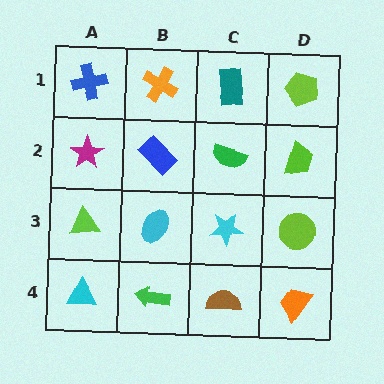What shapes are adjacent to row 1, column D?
A lime trapezoid (row 2, column D), a teal rectangle (row 1, column C).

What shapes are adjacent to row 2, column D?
A lime pentagon (row 1, column D), a lime circle (row 3, column D), a green semicircle (row 2, column C).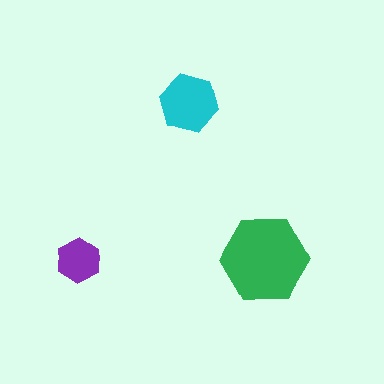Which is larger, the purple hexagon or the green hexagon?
The green one.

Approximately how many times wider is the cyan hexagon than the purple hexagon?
About 1.5 times wider.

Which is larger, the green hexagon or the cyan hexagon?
The green one.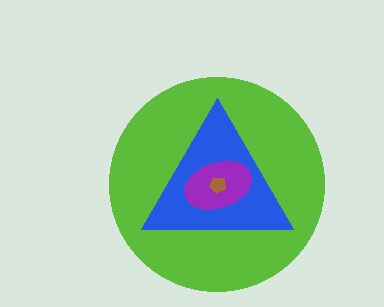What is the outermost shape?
The lime circle.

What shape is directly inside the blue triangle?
The purple ellipse.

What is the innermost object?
The brown pentagon.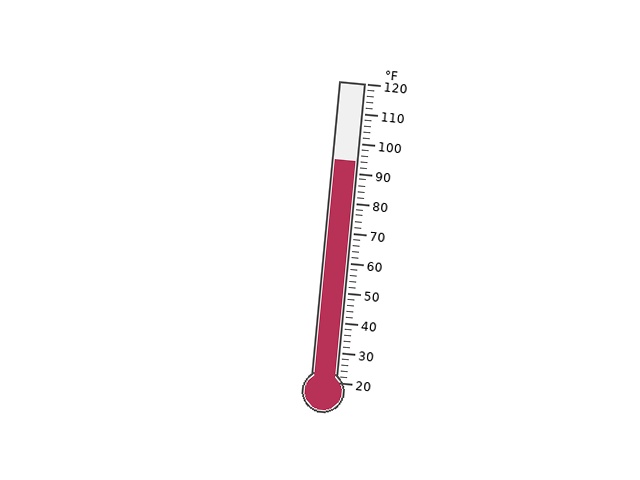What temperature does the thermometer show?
The thermometer shows approximately 94°F.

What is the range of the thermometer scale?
The thermometer scale ranges from 20°F to 120°F.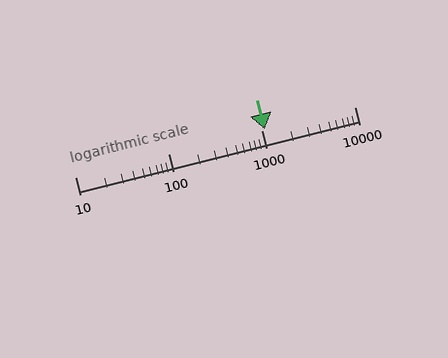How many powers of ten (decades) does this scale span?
The scale spans 3 decades, from 10 to 10000.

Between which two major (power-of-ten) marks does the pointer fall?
The pointer is between 1000 and 10000.